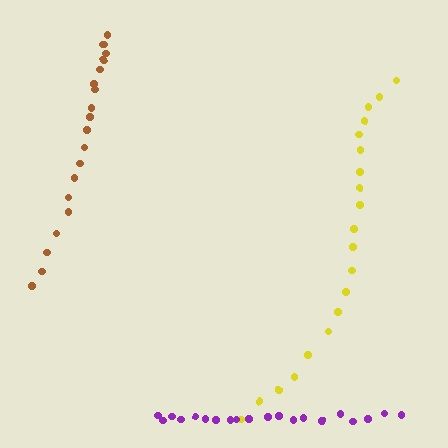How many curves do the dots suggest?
There are 3 distinct paths.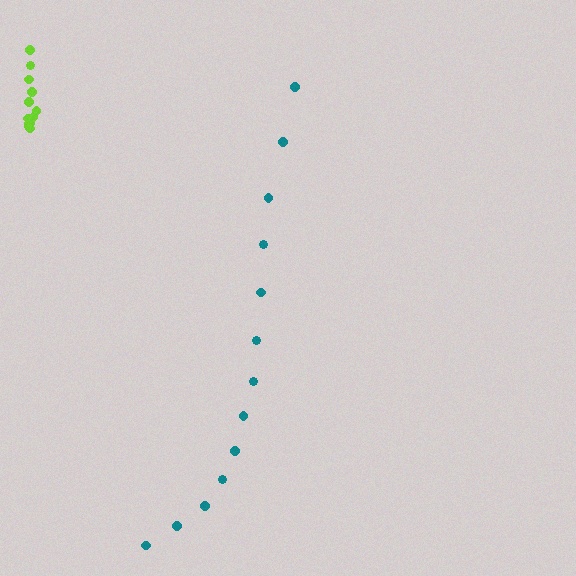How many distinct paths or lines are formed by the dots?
There are 2 distinct paths.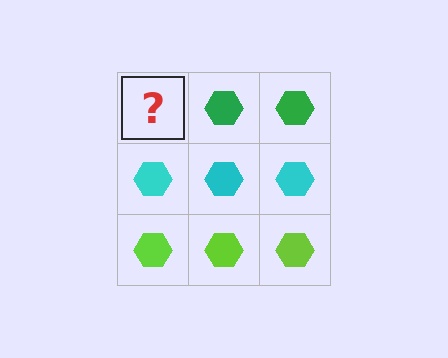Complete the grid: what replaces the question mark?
The question mark should be replaced with a green hexagon.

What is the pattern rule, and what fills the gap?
The rule is that each row has a consistent color. The gap should be filled with a green hexagon.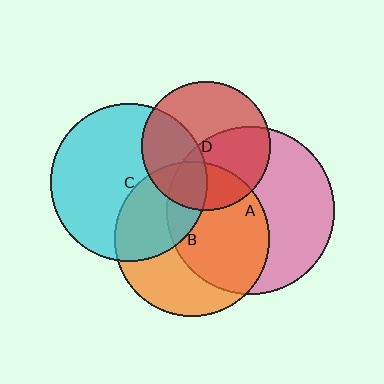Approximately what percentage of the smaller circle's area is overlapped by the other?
Approximately 15%.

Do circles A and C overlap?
Yes.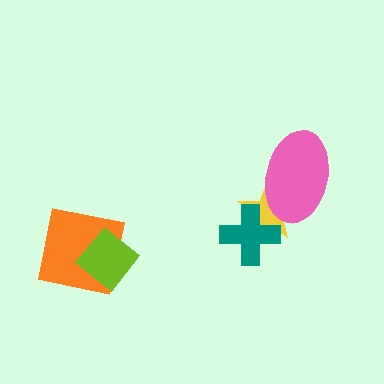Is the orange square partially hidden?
Yes, it is partially covered by another shape.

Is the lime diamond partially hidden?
No, no other shape covers it.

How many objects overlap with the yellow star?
2 objects overlap with the yellow star.